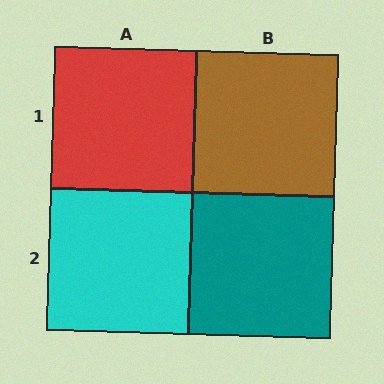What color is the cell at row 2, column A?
Cyan.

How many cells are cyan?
1 cell is cyan.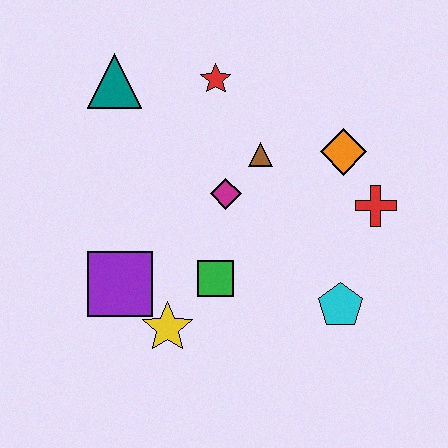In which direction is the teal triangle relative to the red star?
The teal triangle is to the left of the red star.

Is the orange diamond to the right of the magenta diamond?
Yes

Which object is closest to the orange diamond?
The red cross is closest to the orange diamond.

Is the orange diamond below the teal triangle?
Yes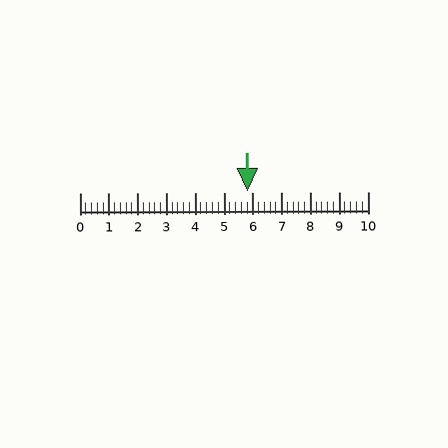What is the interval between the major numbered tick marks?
The major tick marks are spaced 1 units apart.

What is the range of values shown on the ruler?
The ruler shows values from 0 to 10.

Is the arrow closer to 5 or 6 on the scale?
The arrow is closer to 6.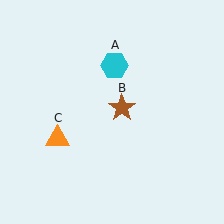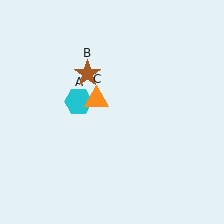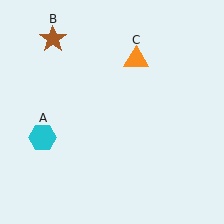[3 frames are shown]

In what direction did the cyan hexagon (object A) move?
The cyan hexagon (object A) moved down and to the left.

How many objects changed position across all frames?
3 objects changed position: cyan hexagon (object A), brown star (object B), orange triangle (object C).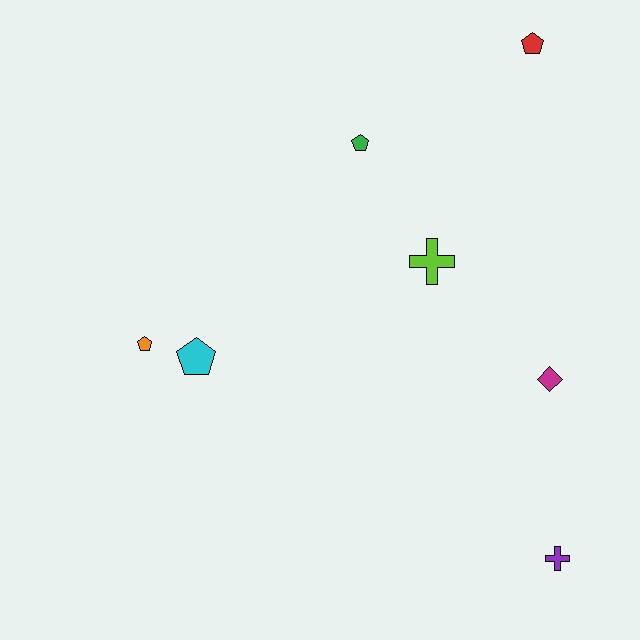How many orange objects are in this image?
There is 1 orange object.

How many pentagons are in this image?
There are 4 pentagons.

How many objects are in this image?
There are 7 objects.